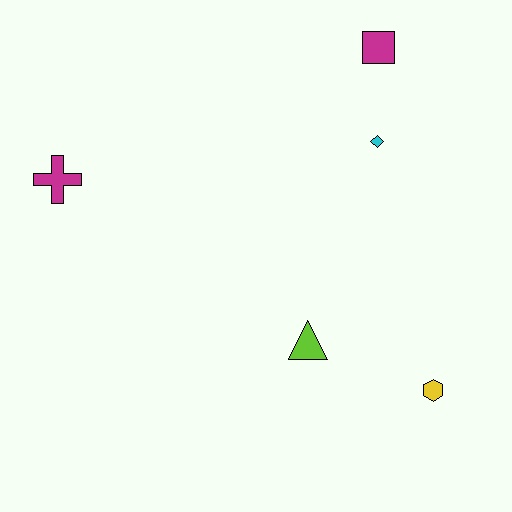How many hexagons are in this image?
There is 1 hexagon.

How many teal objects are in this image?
There are no teal objects.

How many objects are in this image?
There are 5 objects.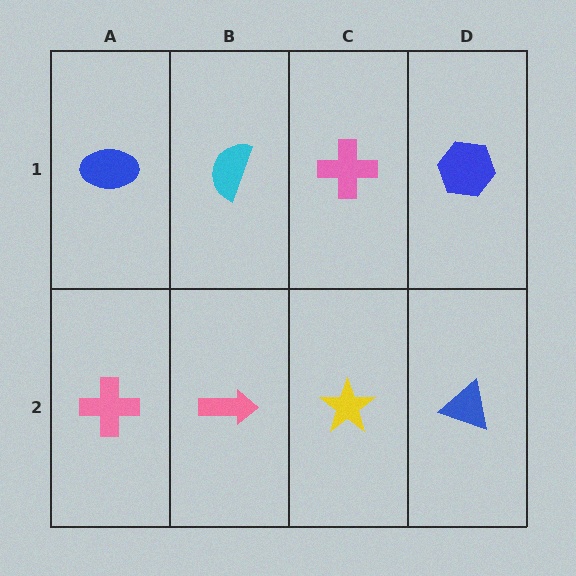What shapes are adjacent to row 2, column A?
A blue ellipse (row 1, column A), a pink arrow (row 2, column B).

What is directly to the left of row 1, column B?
A blue ellipse.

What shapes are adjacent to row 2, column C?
A pink cross (row 1, column C), a pink arrow (row 2, column B), a blue triangle (row 2, column D).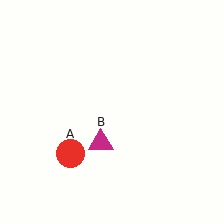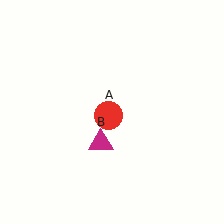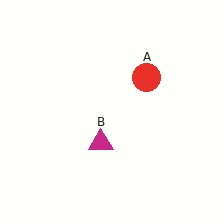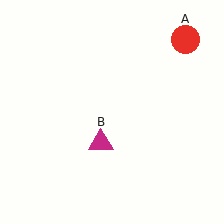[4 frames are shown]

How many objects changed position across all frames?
1 object changed position: red circle (object A).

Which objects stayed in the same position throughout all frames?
Magenta triangle (object B) remained stationary.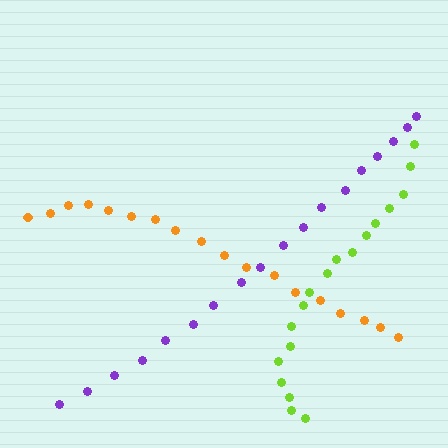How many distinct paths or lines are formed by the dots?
There are 3 distinct paths.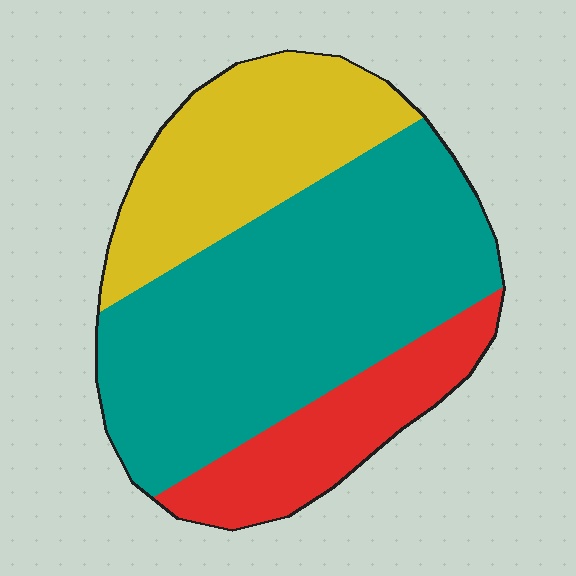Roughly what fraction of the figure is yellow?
Yellow takes up about one quarter (1/4) of the figure.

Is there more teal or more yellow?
Teal.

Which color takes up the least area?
Red, at roughly 20%.